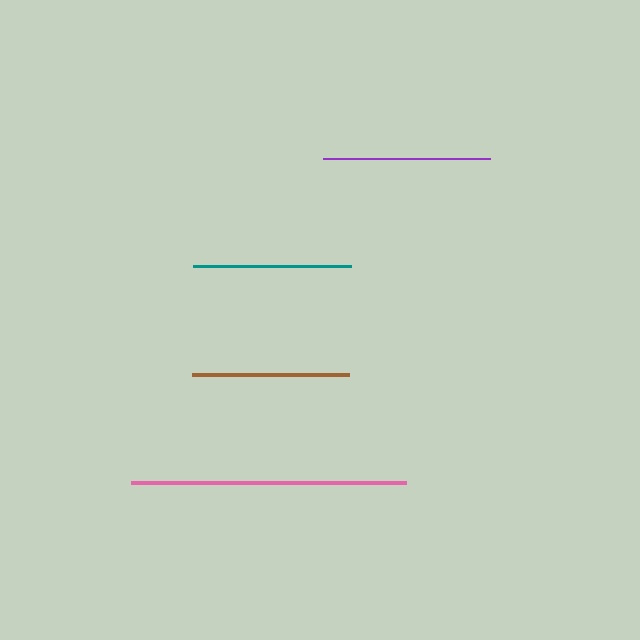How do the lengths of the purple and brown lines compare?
The purple and brown lines are approximately the same length.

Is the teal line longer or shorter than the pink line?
The pink line is longer than the teal line.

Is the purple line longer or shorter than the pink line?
The pink line is longer than the purple line.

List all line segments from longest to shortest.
From longest to shortest: pink, purple, teal, brown.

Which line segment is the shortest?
The brown line is the shortest at approximately 157 pixels.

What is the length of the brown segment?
The brown segment is approximately 157 pixels long.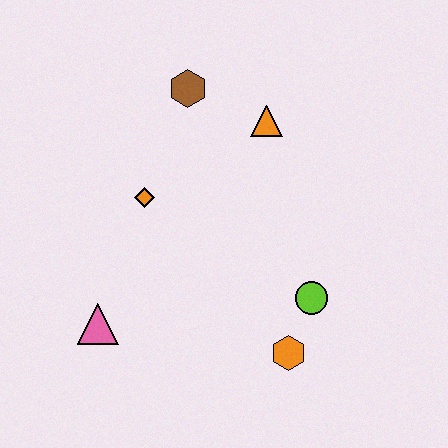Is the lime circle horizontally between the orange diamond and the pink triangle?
No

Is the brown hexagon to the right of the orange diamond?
Yes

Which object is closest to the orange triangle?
The brown hexagon is closest to the orange triangle.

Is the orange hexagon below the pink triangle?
Yes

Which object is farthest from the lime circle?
The brown hexagon is farthest from the lime circle.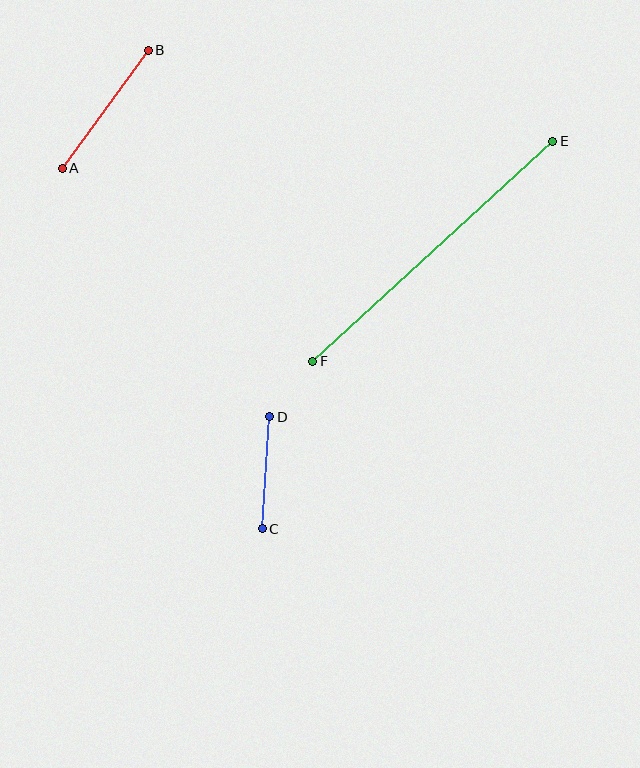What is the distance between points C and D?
The distance is approximately 112 pixels.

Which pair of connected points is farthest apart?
Points E and F are farthest apart.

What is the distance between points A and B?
The distance is approximately 146 pixels.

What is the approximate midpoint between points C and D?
The midpoint is at approximately (266, 473) pixels.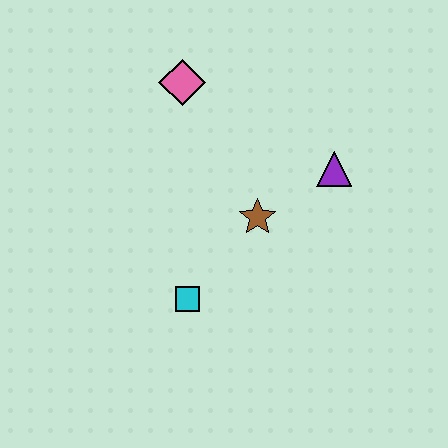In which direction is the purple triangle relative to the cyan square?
The purple triangle is to the right of the cyan square.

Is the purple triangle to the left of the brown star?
No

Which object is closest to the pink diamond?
The brown star is closest to the pink diamond.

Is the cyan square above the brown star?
No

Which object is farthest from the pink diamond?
The cyan square is farthest from the pink diamond.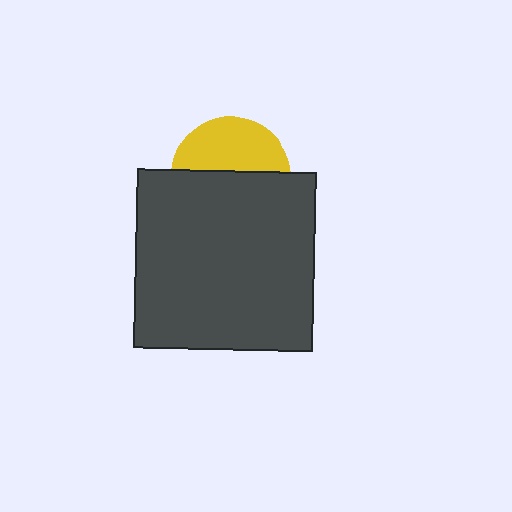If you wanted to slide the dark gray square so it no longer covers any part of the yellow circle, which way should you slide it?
Slide it down — that is the most direct way to separate the two shapes.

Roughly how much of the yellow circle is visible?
A small part of it is visible (roughly 44%).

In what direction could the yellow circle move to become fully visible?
The yellow circle could move up. That would shift it out from behind the dark gray square entirely.